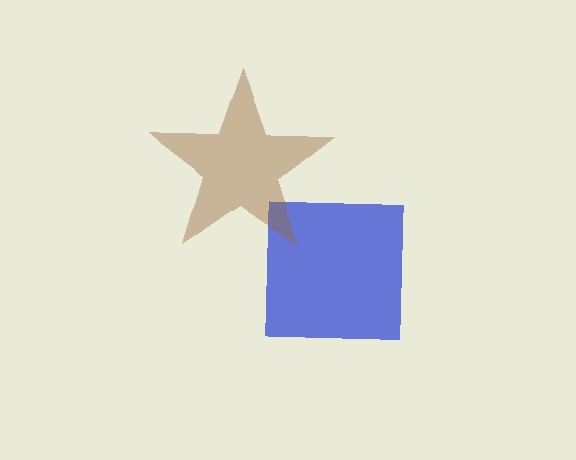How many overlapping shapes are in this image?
There are 2 overlapping shapes in the image.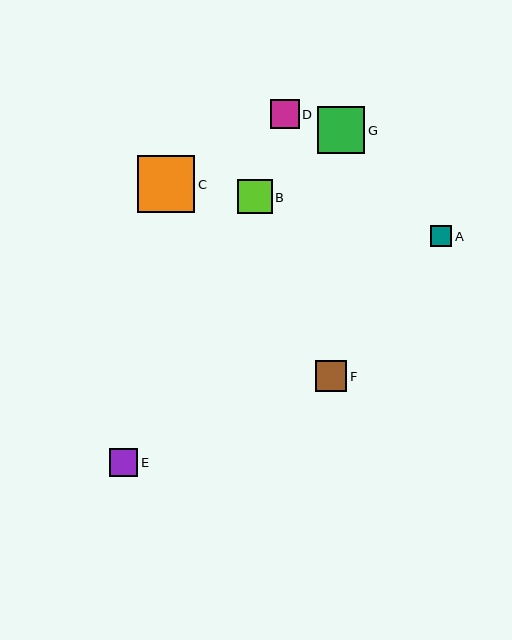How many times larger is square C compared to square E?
Square C is approximately 2.0 times the size of square E.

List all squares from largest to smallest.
From largest to smallest: C, G, B, F, D, E, A.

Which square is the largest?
Square C is the largest with a size of approximately 57 pixels.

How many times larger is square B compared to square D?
Square B is approximately 1.2 times the size of square D.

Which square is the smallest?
Square A is the smallest with a size of approximately 21 pixels.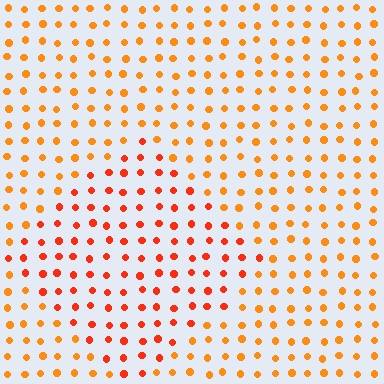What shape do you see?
I see a diamond.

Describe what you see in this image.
The image is filled with small orange elements in a uniform arrangement. A diamond-shaped region is visible where the elements are tinted to a slightly different hue, forming a subtle color boundary.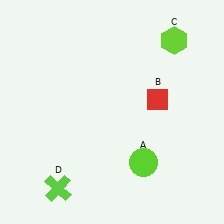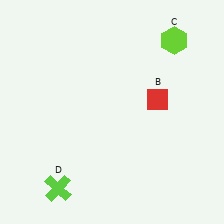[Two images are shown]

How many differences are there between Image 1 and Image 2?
There is 1 difference between the two images.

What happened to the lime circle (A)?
The lime circle (A) was removed in Image 2. It was in the bottom-right area of Image 1.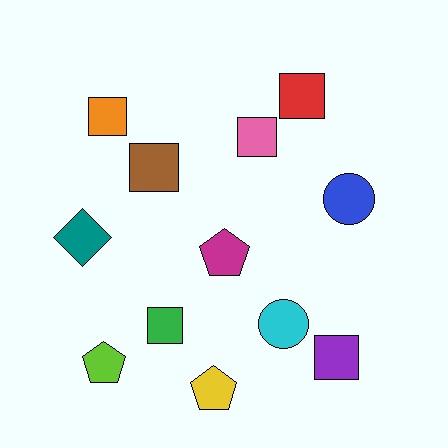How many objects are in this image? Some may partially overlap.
There are 12 objects.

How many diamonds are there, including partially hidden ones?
There is 1 diamond.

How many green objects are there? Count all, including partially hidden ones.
There is 1 green object.